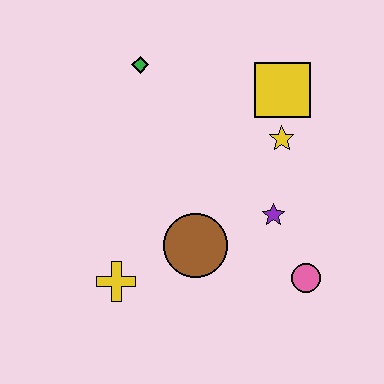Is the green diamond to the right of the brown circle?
No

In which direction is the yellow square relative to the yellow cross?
The yellow square is above the yellow cross.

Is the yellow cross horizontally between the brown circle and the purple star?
No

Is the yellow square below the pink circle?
No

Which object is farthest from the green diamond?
The pink circle is farthest from the green diamond.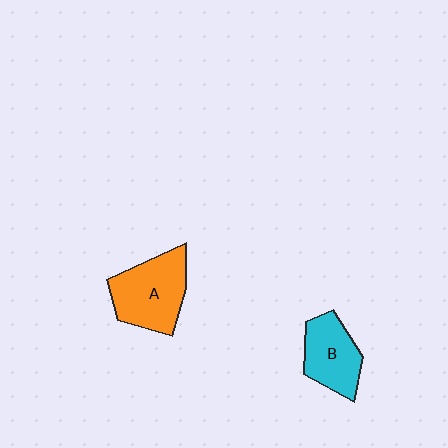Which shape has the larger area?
Shape A (orange).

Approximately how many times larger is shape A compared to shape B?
Approximately 1.3 times.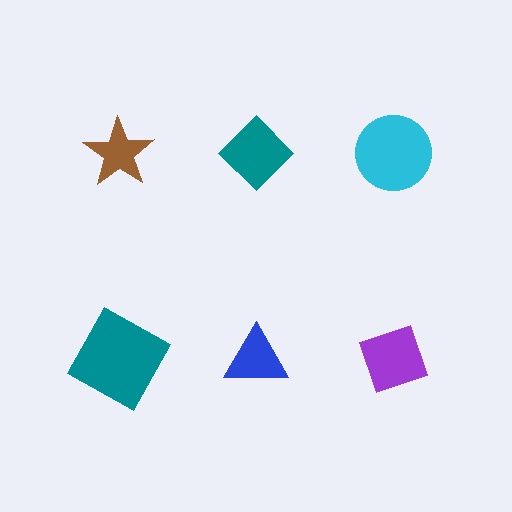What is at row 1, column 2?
A teal diamond.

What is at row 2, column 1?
A teal square.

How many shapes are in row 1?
3 shapes.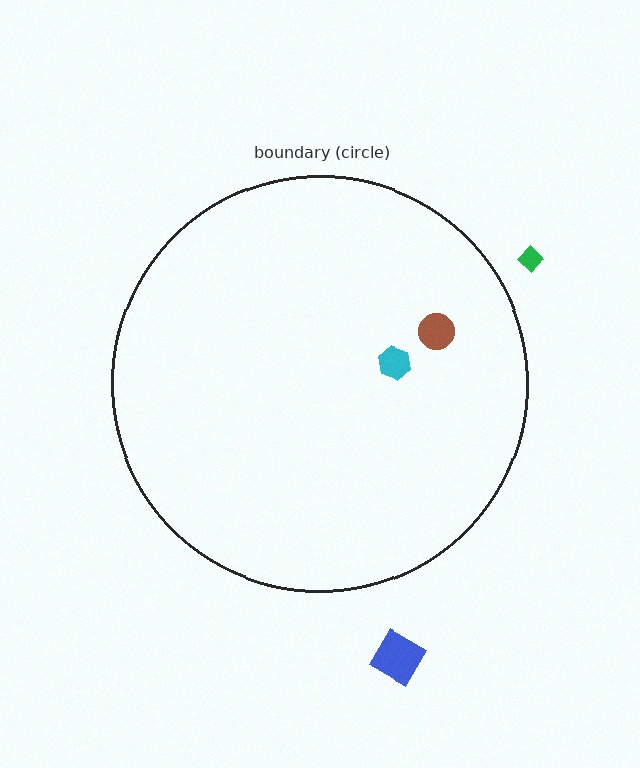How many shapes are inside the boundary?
2 inside, 2 outside.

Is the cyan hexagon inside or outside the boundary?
Inside.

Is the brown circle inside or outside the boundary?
Inside.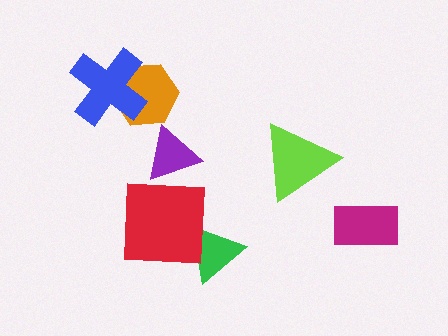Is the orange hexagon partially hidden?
Yes, it is partially covered by another shape.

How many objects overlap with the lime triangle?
0 objects overlap with the lime triangle.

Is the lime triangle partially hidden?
No, no other shape covers it.